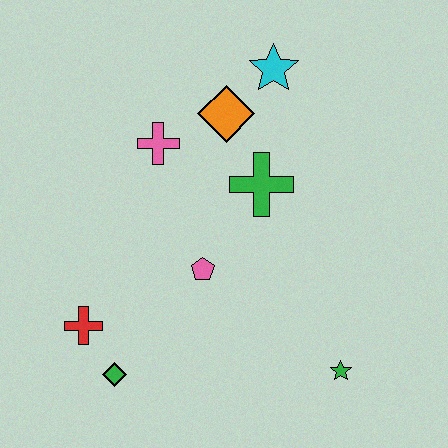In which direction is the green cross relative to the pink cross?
The green cross is to the right of the pink cross.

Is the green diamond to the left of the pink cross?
Yes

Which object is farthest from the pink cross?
The green star is farthest from the pink cross.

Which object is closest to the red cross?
The green diamond is closest to the red cross.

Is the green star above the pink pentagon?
No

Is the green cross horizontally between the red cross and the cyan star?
Yes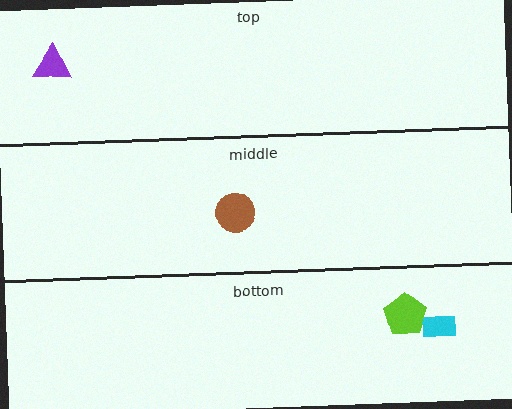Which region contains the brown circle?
The middle region.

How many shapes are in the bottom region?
2.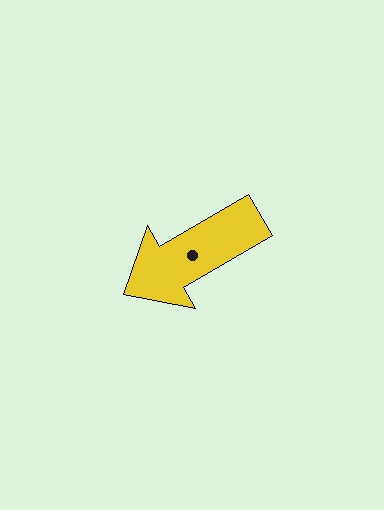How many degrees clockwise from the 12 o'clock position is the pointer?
Approximately 240 degrees.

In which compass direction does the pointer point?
Southwest.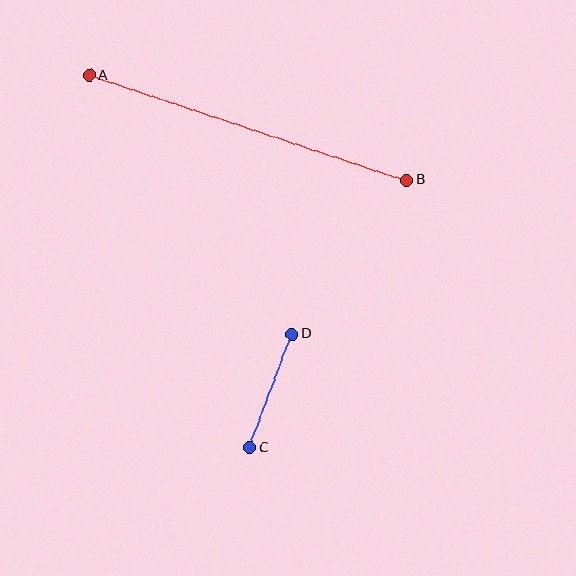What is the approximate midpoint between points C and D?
The midpoint is at approximately (271, 391) pixels.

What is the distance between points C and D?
The distance is approximately 122 pixels.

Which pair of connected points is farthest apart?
Points A and B are farthest apart.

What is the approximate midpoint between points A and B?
The midpoint is at approximately (248, 128) pixels.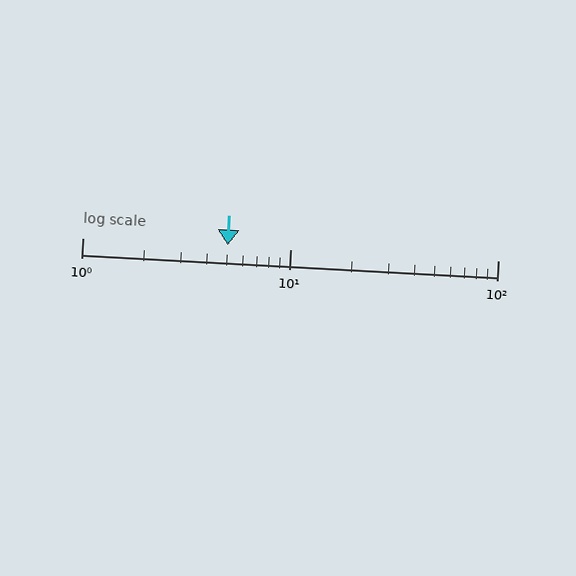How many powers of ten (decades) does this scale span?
The scale spans 2 decades, from 1 to 100.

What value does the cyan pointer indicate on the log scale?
The pointer indicates approximately 5.